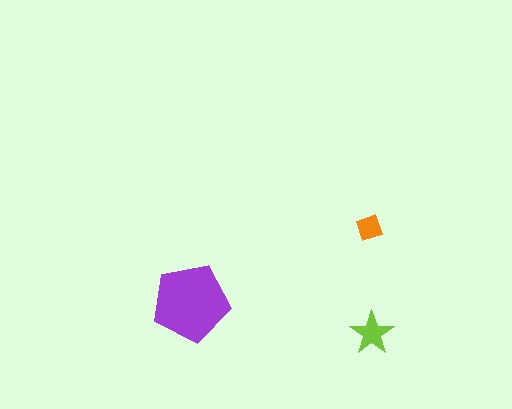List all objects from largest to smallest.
The purple pentagon, the lime star, the orange diamond.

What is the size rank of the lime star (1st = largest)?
2nd.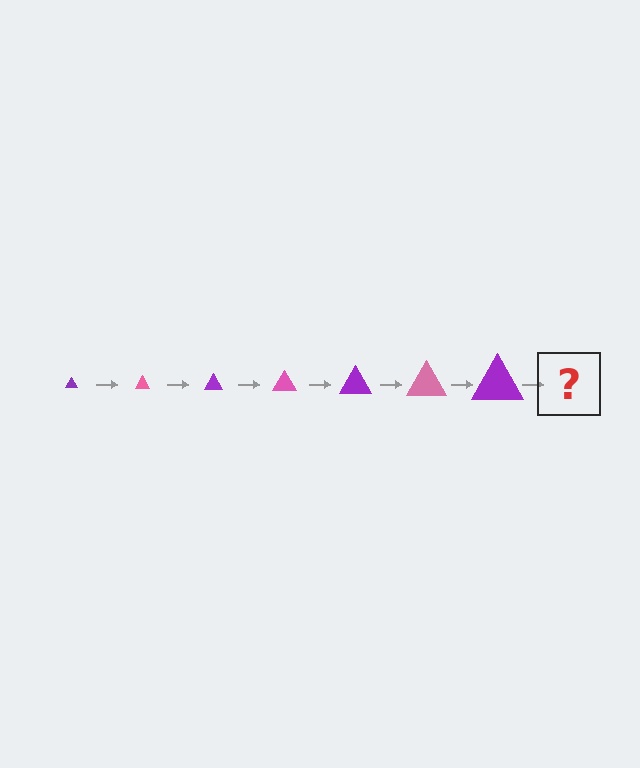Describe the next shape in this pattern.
It should be a pink triangle, larger than the previous one.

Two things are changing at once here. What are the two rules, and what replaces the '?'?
The two rules are that the triangle grows larger each step and the color cycles through purple and pink. The '?' should be a pink triangle, larger than the previous one.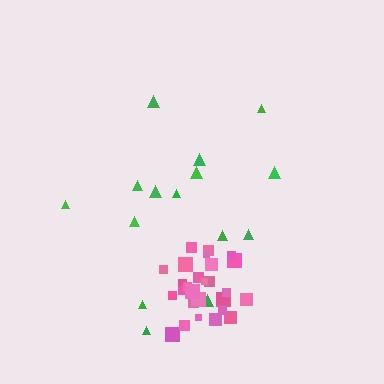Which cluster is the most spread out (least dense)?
Green.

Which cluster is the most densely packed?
Pink.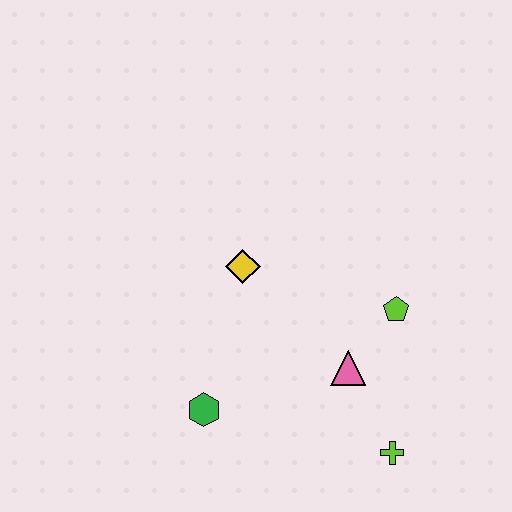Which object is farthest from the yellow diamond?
The lime cross is farthest from the yellow diamond.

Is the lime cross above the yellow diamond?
No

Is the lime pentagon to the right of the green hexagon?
Yes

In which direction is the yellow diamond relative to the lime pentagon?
The yellow diamond is to the left of the lime pentagon.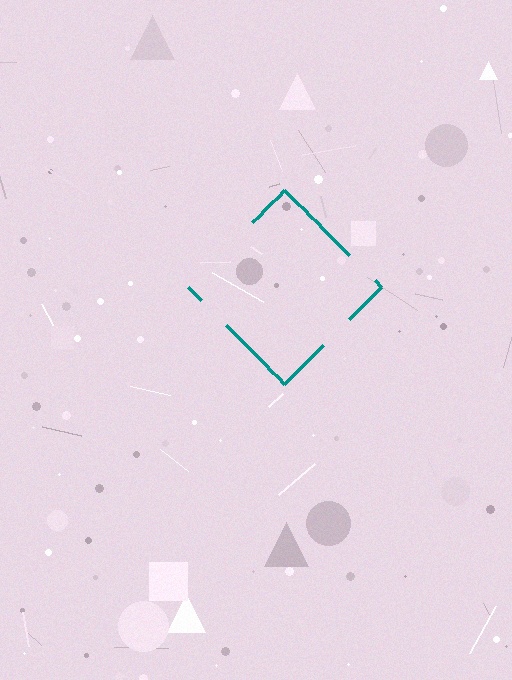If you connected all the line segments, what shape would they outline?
They would outline a diamond.